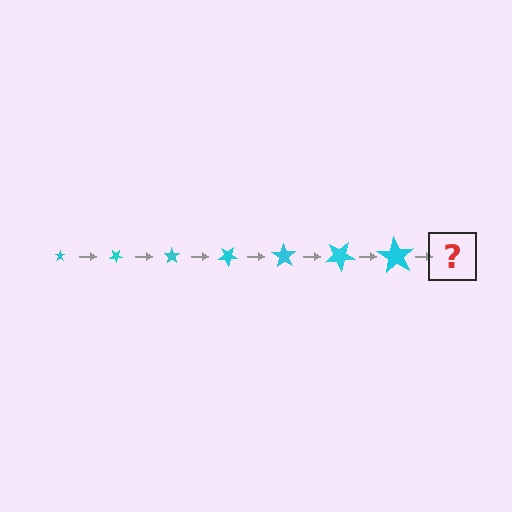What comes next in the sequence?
The next element should be a star, larger than the previous one and rotated 245 degrees from the start.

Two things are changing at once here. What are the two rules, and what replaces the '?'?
The two rules are that the star grows larger each step and it rotates 35 degrees each step. The '?' should be a star, larger than the previous one and rotated 245 degrees from the start.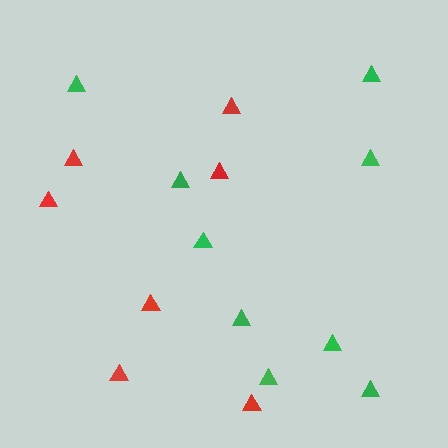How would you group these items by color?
There are 2 groups: one group of red triangles (7) and one group of green triangles (9).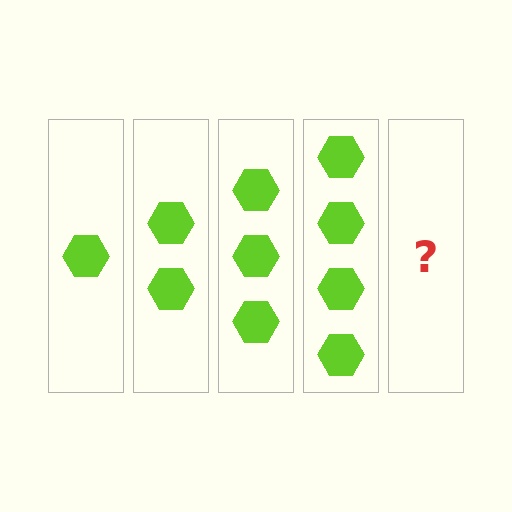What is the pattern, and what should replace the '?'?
The pattern is that each step adds one more hexagon. The '?' should be 5 hexagons.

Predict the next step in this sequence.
The next step is 5 hexagons.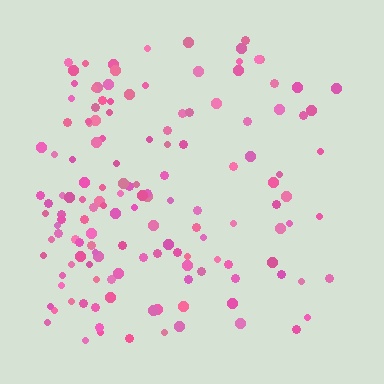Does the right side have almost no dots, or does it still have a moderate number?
Still a moderate number, just noticeably fewer than the left.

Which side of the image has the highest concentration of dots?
The left.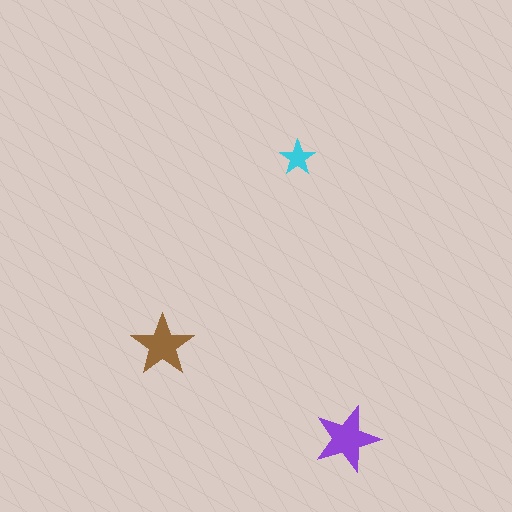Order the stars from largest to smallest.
the purple one, the brown one, the cyan one.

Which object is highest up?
The cyan star is topmost.